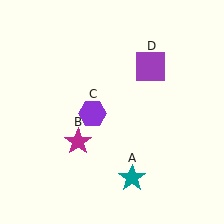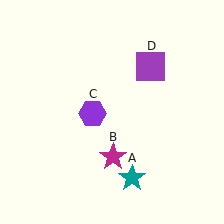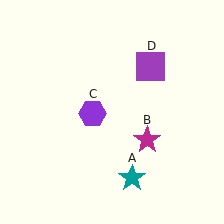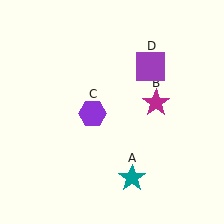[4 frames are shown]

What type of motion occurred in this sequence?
The magenta star (object B) rotated counterclockwise around the center of the scene.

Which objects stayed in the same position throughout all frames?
Teal star (object A) and purple hexagon (object C) and purple square (object D) remained stationary.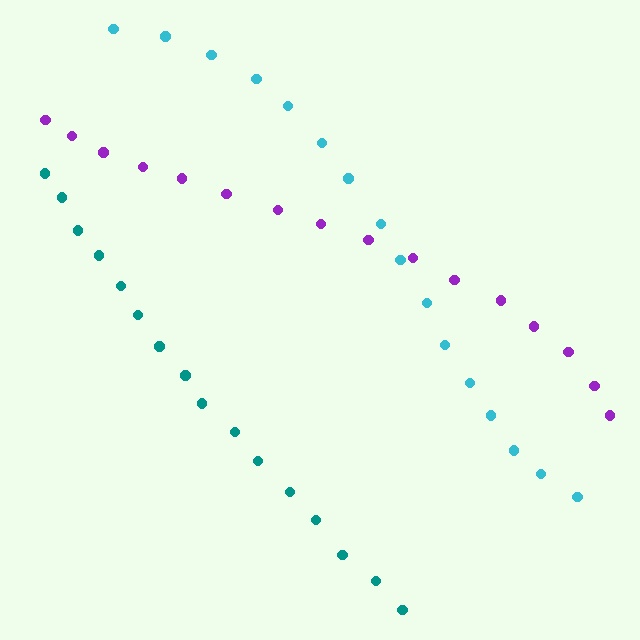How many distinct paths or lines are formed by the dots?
There are 3 distinct paths.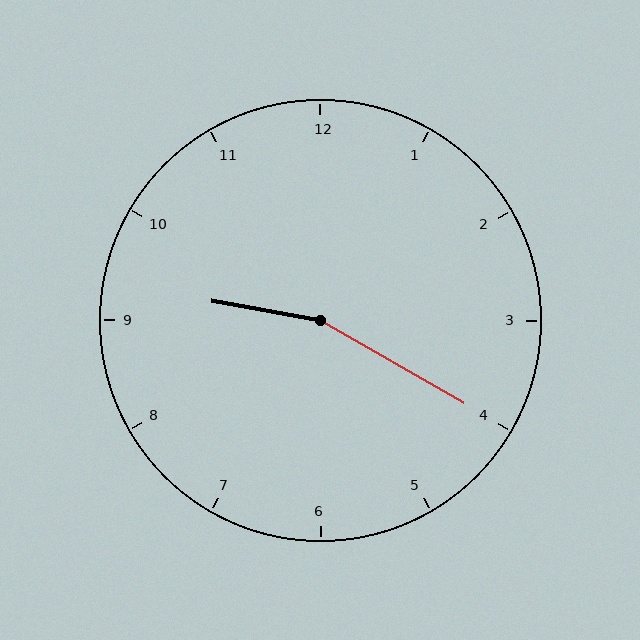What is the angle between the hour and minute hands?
Approximately 160 degrees.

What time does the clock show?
9:20.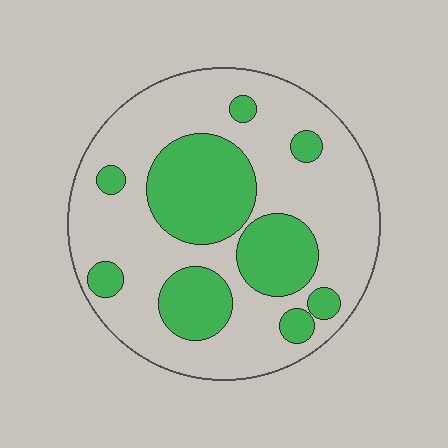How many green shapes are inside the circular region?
9.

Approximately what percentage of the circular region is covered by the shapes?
Approximately 30%.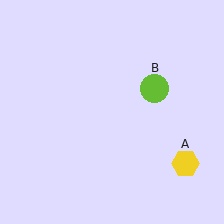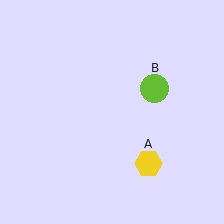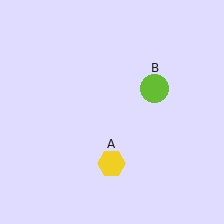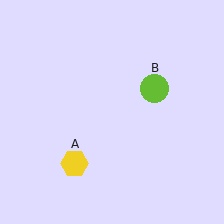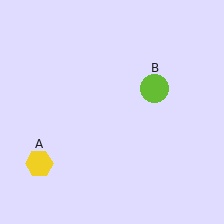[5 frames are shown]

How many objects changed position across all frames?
1 object changed position: yellow hexagon (object A).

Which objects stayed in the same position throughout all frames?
Lime circle (object B) remained stationary.